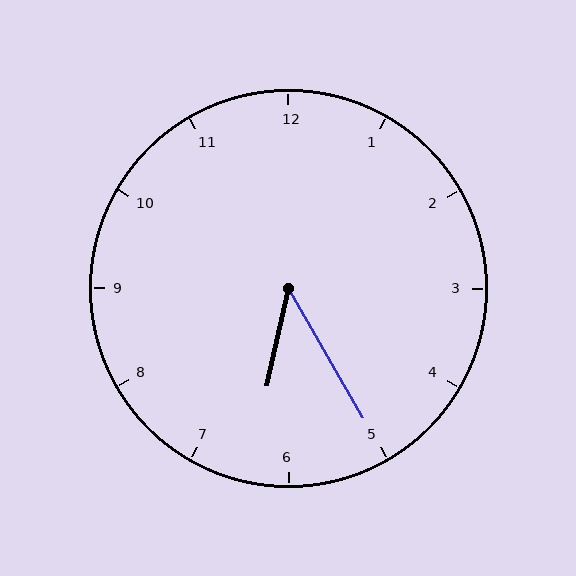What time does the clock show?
6:25.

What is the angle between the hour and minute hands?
Approximately 42 degrees.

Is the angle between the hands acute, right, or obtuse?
It is acute.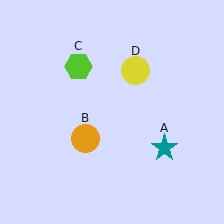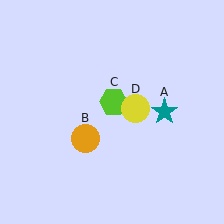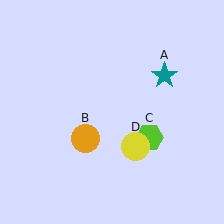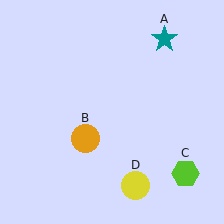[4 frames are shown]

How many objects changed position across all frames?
3 objects changed position: teal star (object A), lime hexagon (object C), yellow circle (object D).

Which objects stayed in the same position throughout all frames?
Orange circle (object B) remained stationary.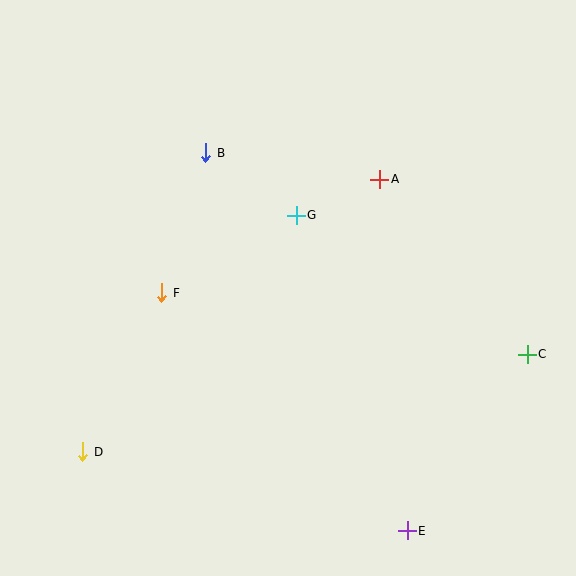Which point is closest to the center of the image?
Point G at (296, 215) is closest to the center.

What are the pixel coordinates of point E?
Point E is at (407, 531).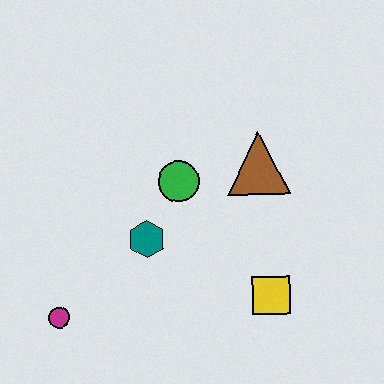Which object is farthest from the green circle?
The magenta circle is farthest from the green circle.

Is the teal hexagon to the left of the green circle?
Yes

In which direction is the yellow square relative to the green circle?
The yellow square is below the green circle.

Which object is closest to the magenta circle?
The teal hexagon is closest to the magenta circle.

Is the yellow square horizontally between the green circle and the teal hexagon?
No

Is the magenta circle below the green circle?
Yes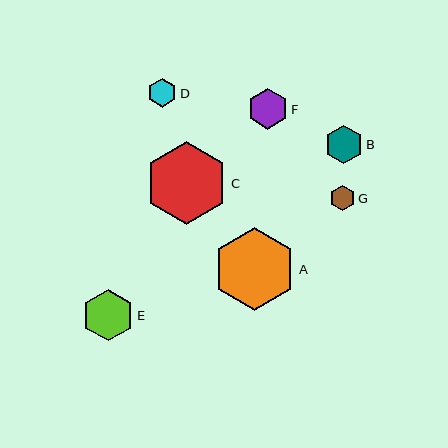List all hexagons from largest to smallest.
From largest to smallest: C, A, E, F, B, D, G.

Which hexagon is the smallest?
Hexagon G is the smallest with a size of approximately 25 pixels.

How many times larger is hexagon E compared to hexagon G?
Hexagon E is approximately 2.0 times the size of hexagon G.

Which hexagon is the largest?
Hexagon C is the largest with a size of approximately 84 pixels.